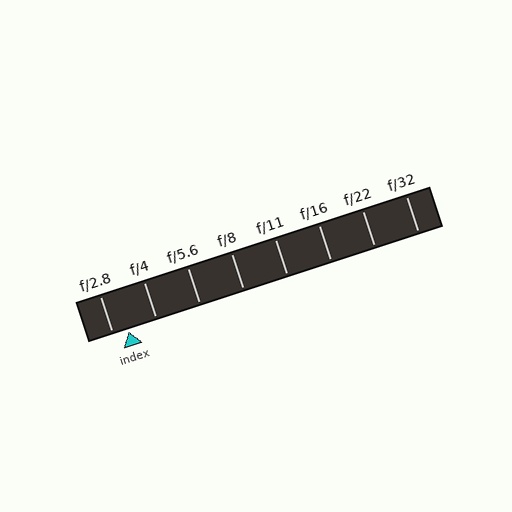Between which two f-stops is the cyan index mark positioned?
The index mark is between f/2.8 and f/4.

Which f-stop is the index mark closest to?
The index mark is closest to f/2.8.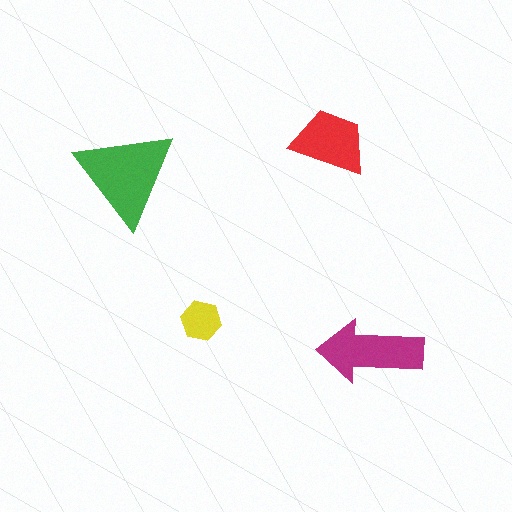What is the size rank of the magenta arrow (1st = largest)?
2nd.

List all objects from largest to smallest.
The green triangle, the magenta arrow, the red trapezoid, the yellow hexagon.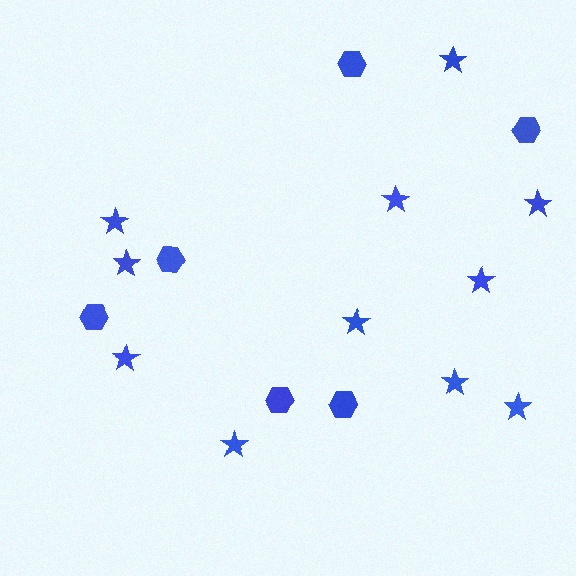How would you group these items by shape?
There are 2 groups: one group of stars (11) and one group of hexagons (6).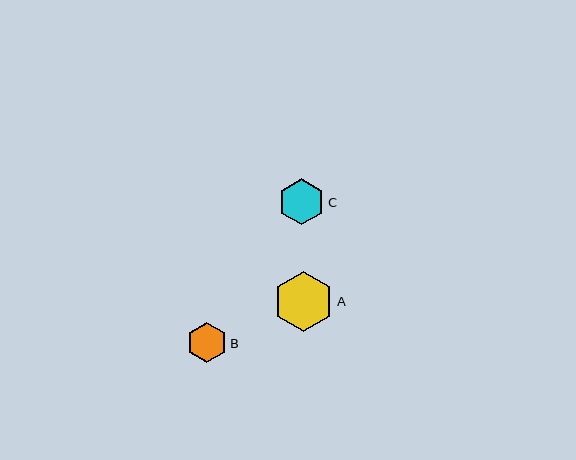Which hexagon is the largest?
Hexagon A is the largest with a size of approximately 61 pixels.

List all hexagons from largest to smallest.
From largest to smallest: A, C, B.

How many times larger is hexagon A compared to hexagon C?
Hexagon A is approximately 1.3 times the size of hexagon C.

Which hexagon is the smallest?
Hexagon B is the smallest with a size of approximately 40 pixels.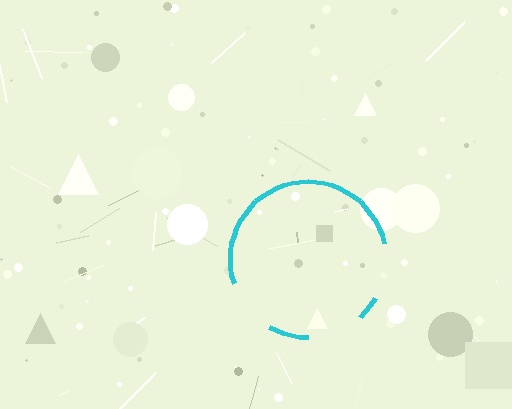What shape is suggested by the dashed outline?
The dashed outline suggests a circle.